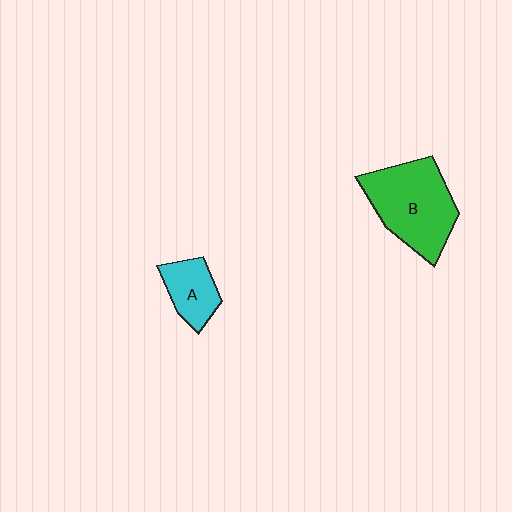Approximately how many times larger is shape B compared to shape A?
Approximately 2.2 times.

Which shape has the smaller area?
Shape A (cyan).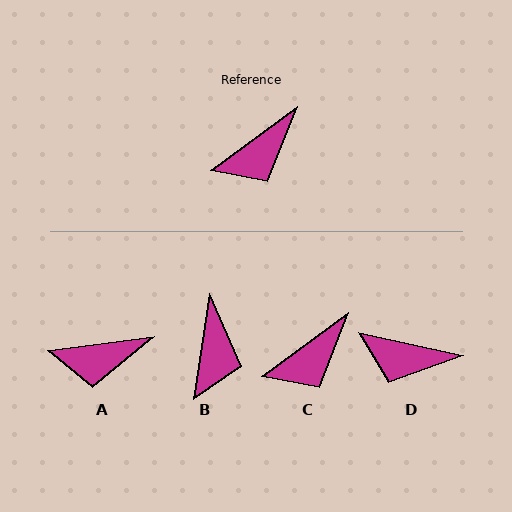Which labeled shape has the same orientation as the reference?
C.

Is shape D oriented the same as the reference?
No, it is off by about 49 degrees.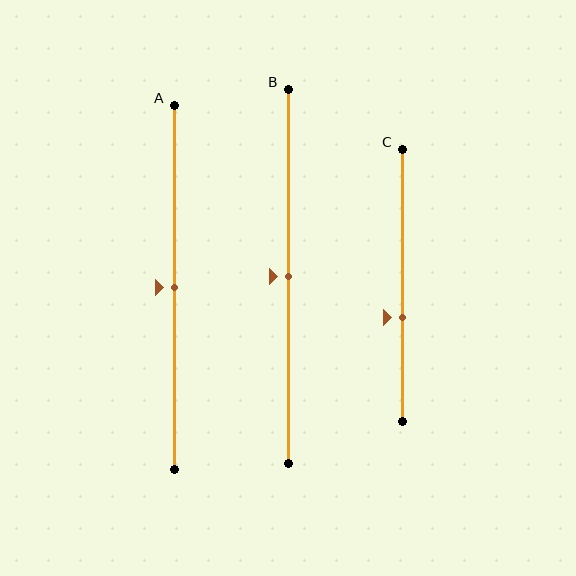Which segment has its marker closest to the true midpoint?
Segment A has its marker closest to the true midpoint.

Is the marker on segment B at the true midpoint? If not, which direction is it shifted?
Yes, the marker on segment B is at the true midpoint.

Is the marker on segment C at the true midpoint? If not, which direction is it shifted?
No, the marker on segment C is shifted downward by about 12% of the segment length.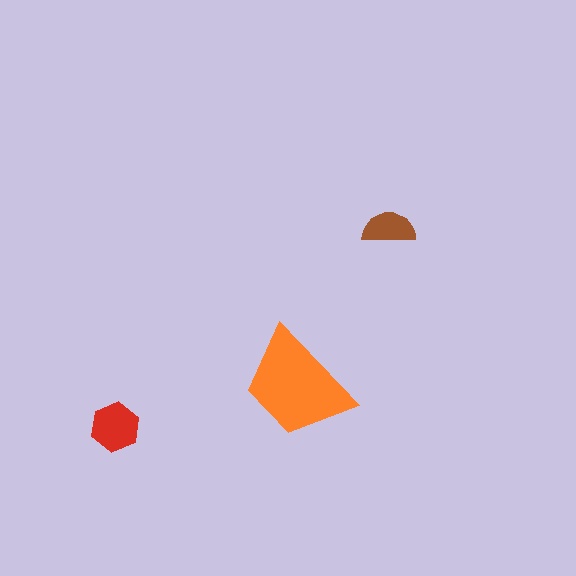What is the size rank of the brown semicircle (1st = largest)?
3rd.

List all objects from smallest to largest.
The brown semicircle, the red hexagon, the orange trapezoid.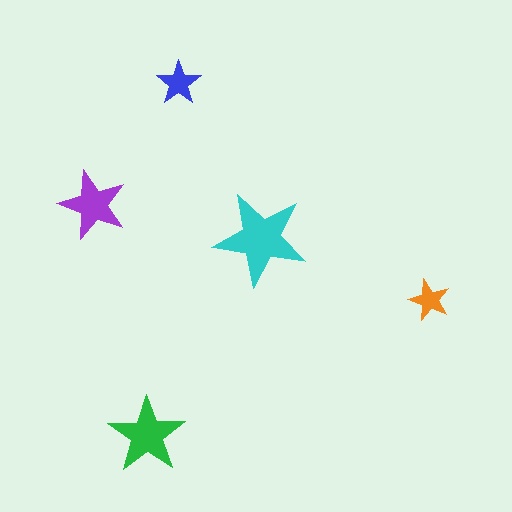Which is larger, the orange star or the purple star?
The purple one.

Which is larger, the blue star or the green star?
The green one.